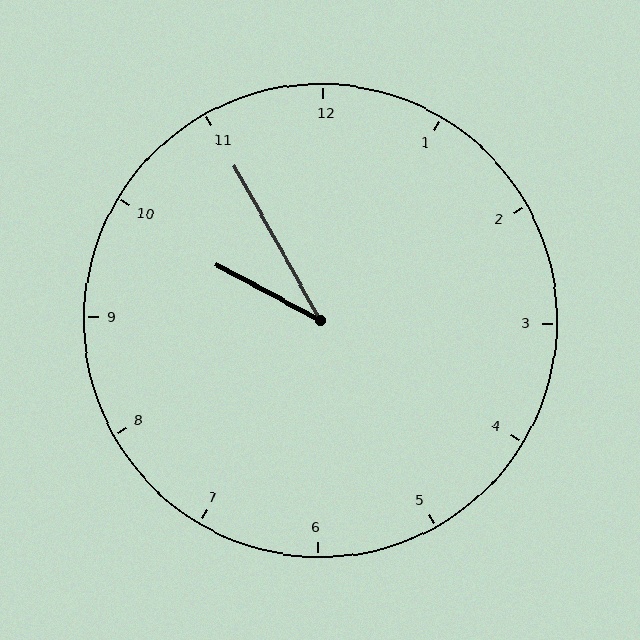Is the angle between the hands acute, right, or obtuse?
It is acute.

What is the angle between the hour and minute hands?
Approximately 32 degrees.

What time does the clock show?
9:55.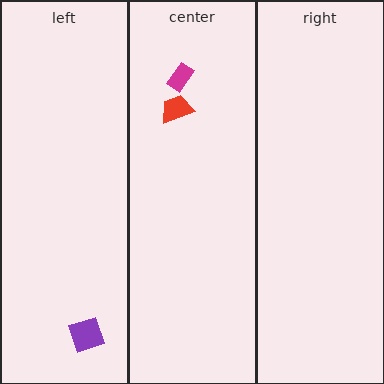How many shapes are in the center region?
2.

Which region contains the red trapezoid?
The center region.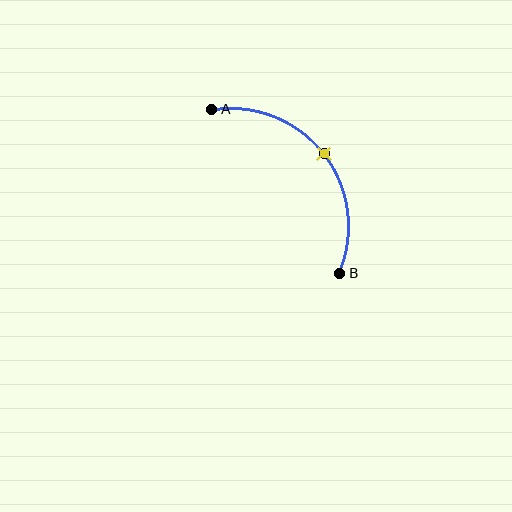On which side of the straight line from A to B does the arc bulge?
The arc bulges above and to the right of the straight line connecting A and B.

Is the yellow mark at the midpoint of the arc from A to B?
Yes. The yellow mark lies on the arc at equal arc-length from both A and B — it is the arc midpoint.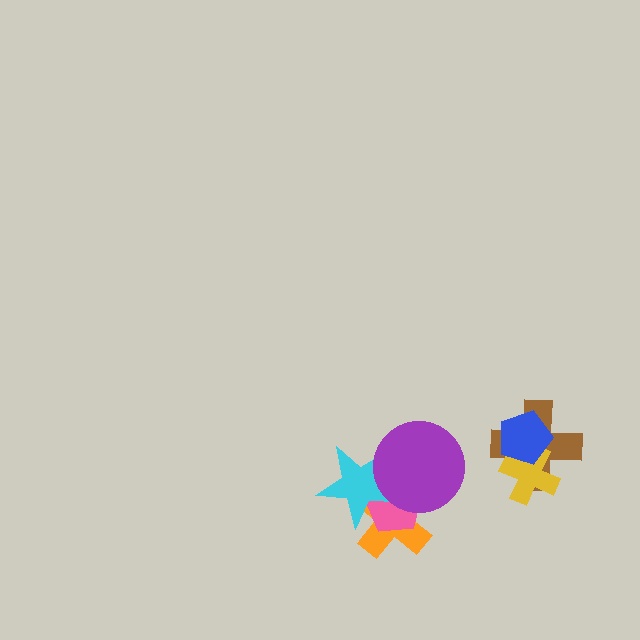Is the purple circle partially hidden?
No, no other shape covers it.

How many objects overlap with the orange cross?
3 objects overlap with the orange cross.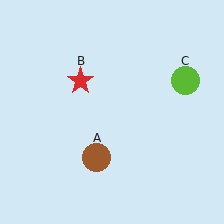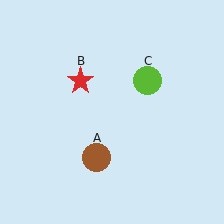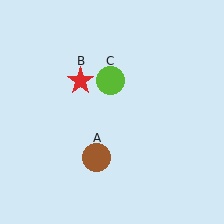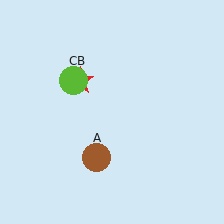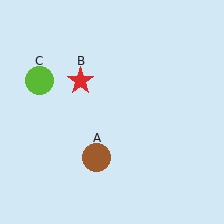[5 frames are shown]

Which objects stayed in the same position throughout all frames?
Brown circle (object A) and red star (object B) remained stationary.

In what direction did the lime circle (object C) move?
The lime circle (object C) moved left.